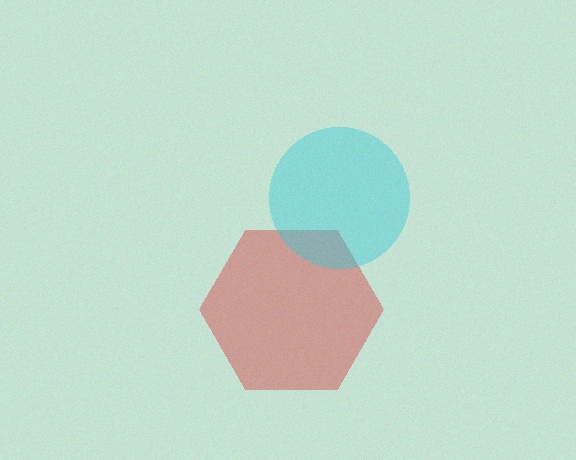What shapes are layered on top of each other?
The layered shapes are: a red hexagon, a cyan circle.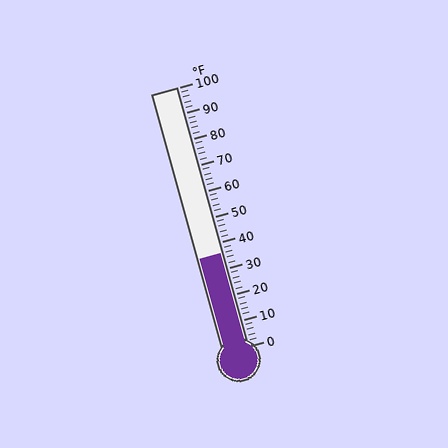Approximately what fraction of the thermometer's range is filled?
The thermometer is filled to approximately 35% of its range.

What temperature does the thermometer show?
The thermometer shows approximately 36°F.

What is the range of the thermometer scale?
The thermometer scale ranges from 0°F to 100°F.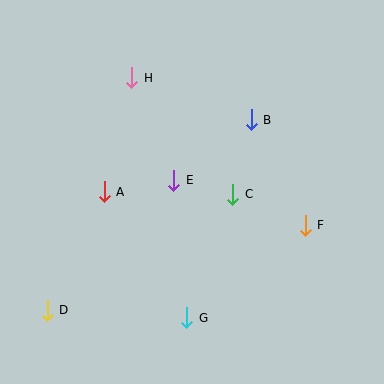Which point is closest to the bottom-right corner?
Point F is closest to the bottom-right corner.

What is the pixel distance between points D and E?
The distance between D and E is 181 pixels.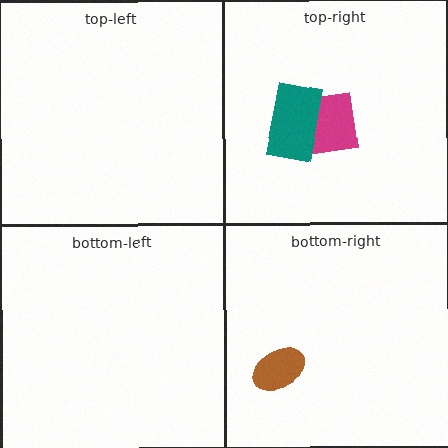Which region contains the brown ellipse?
The bottom-right region.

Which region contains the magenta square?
The top-right region.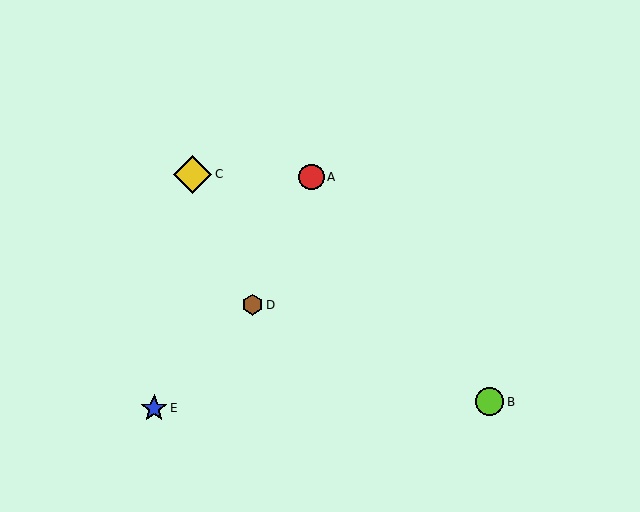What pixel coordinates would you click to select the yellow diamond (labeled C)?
Click at (193, 174) to select the yellow diamond C.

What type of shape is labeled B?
Shape B is a lime circle.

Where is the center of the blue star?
The center of the blue star is at (154, 408).